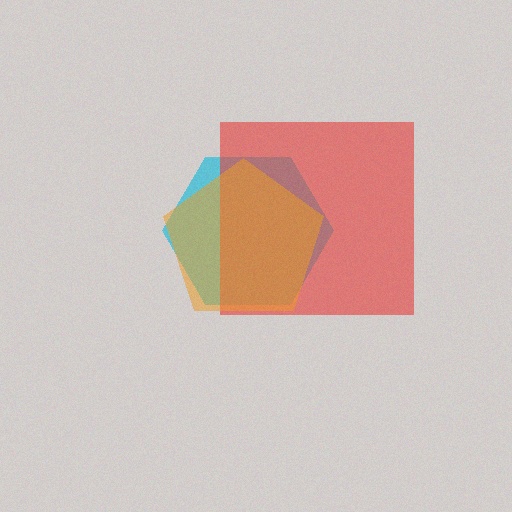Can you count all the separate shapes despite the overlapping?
Yes, there are 3 separate shapes.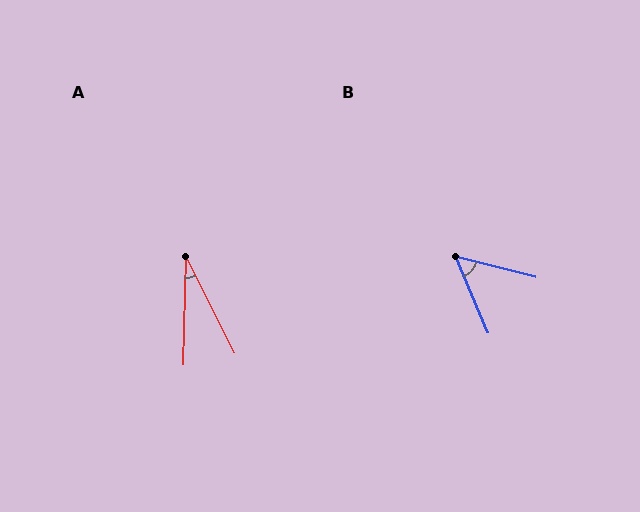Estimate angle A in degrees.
Approximately 28 degrees.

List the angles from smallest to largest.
A (28°), B (53°).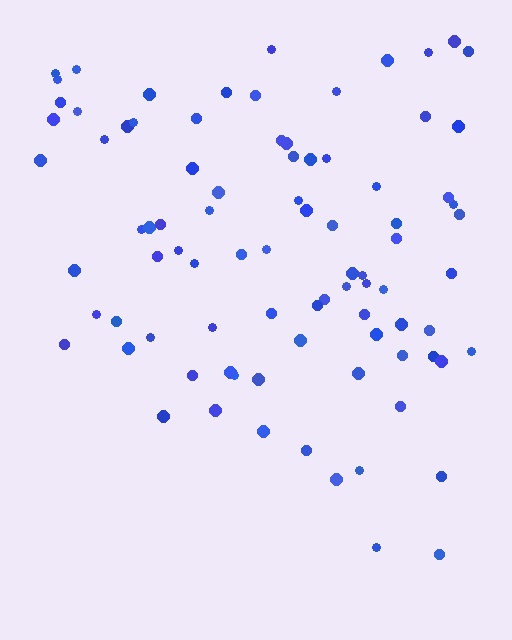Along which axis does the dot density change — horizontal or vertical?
Vertical.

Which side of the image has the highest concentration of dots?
The top.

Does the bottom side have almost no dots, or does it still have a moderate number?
Still a moderate number, just noticeably fewer than the top.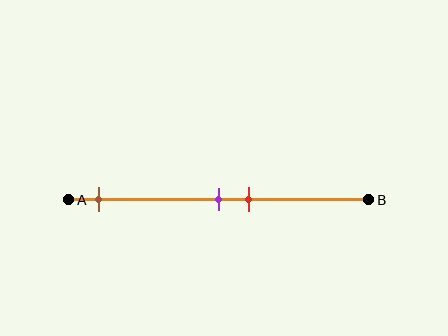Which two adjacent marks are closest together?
The purple and red marks are the closest adjacent pair.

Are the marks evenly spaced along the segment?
No, the marks are not evenly spaced.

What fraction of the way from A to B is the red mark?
The red mark is approximately 60% (0.6) of the way from A to B.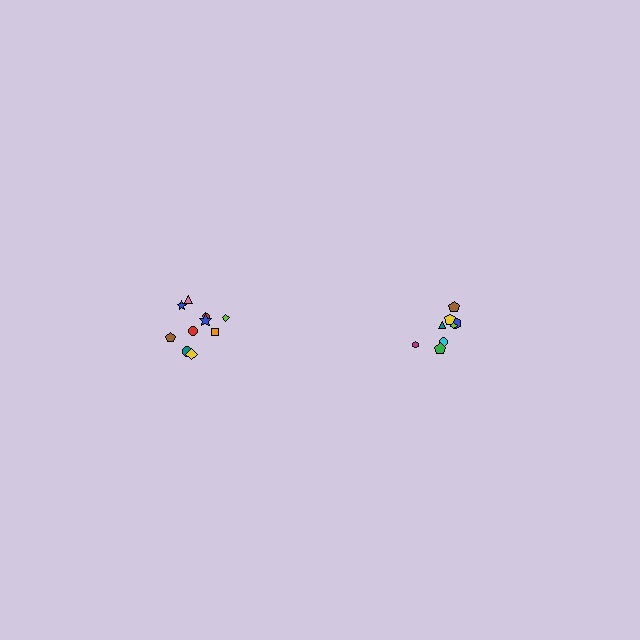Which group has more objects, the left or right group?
The left group.